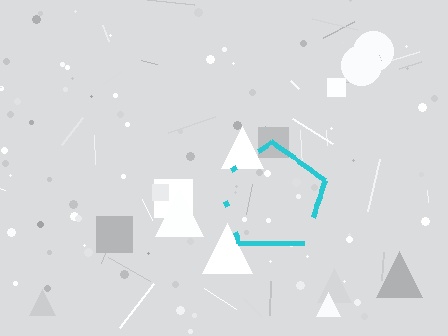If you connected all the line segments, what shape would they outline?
They would outline a pentagon.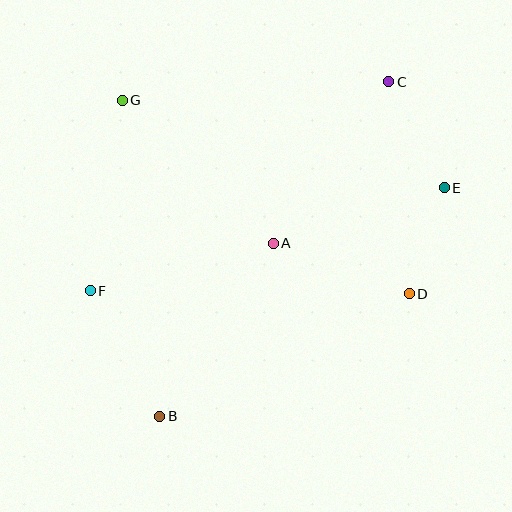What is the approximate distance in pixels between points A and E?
The distance between A and E is approximately 180 pixels.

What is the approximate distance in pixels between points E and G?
The distance between E and G is approximately 334 pixels.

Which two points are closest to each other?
Points D and E are closest to each other.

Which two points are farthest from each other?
Points B and C are farthest from each other.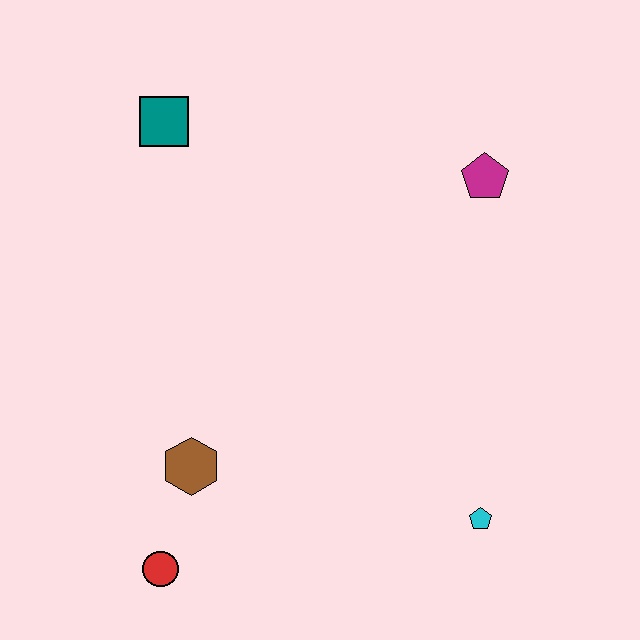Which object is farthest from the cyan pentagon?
The teal square is farthest from the cyan pentagon.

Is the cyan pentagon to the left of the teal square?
No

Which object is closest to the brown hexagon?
The red circle is closest to the brown hexagon.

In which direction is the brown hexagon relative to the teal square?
The brown hexagon is below the teal square.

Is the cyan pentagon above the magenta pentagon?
No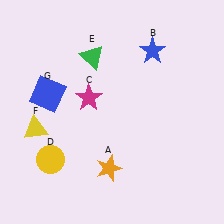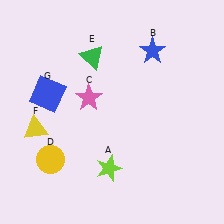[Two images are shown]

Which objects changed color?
A changed from orange to lime. C changed from magenta to pink.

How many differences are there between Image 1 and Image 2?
There are 2 differences between the two images.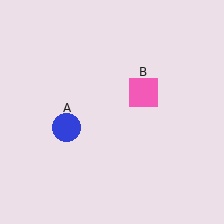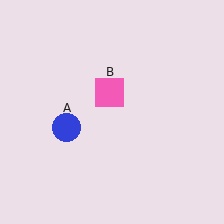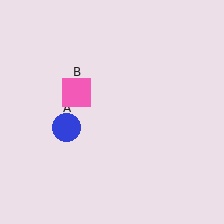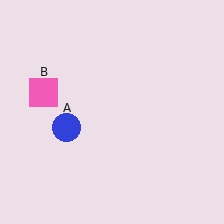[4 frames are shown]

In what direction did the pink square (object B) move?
The pink square (object B) moved left.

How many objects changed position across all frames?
1 object changed position: pink square (object B).